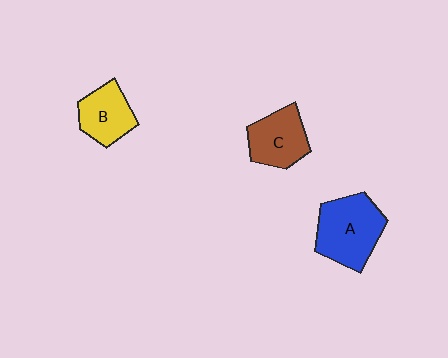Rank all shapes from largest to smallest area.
From largest to smallest: A (blue), C (brown), B (yellow).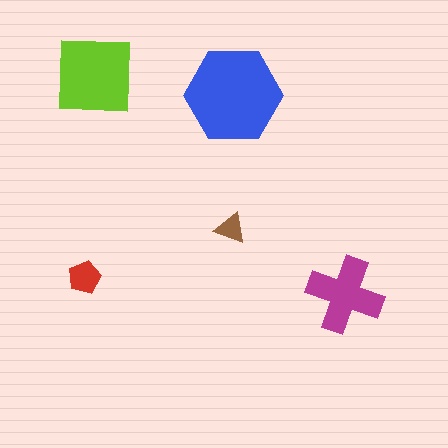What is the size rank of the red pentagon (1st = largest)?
4th.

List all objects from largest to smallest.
The blue hexagon, the lime square, the magenta cross, the red pentagon, the brown triangle.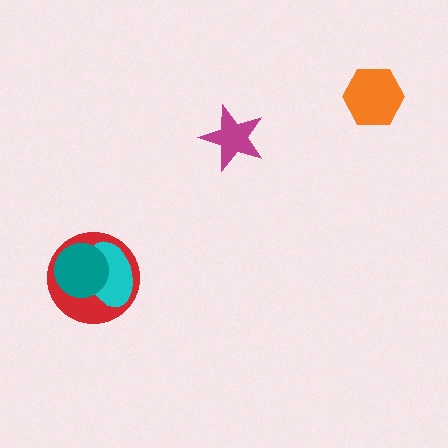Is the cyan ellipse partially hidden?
Yes, it is partially covered by another shape.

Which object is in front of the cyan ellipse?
The teal circle is in front of the cyan ellipse.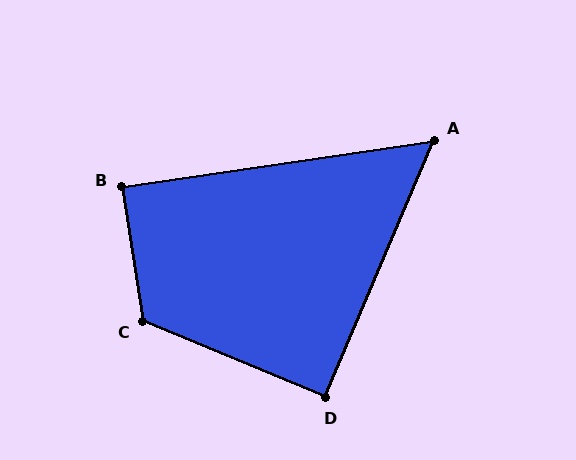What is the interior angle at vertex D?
Approximately 90 degrees (approximately right).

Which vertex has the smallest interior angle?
A, at approximately 59 degrees.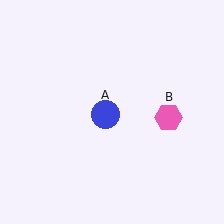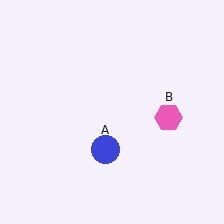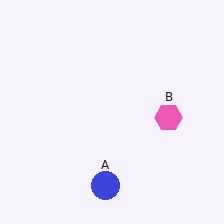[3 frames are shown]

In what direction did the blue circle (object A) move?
The blue circle (object A) moved down.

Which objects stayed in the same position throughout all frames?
Pink hexagon (object B) remained stationary.